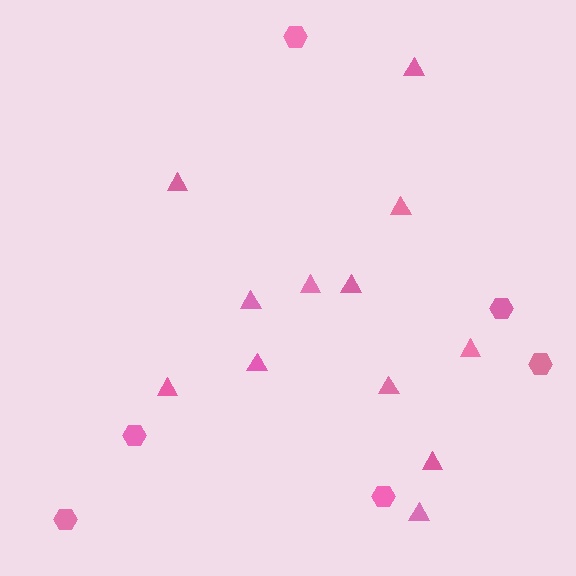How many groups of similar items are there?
There are 2 groups: one group of triangles (12) and one group of hexagons (6).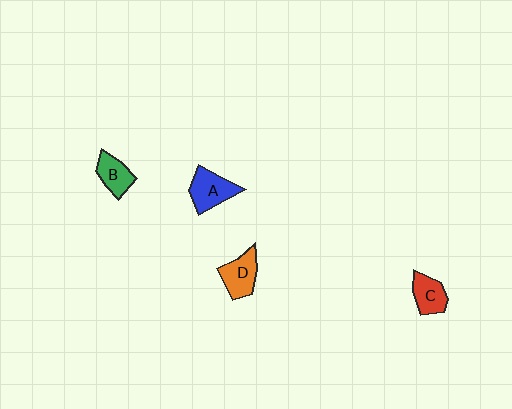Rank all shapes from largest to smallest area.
From largest to smallest: A (blue), D (orange), C (red), B (green).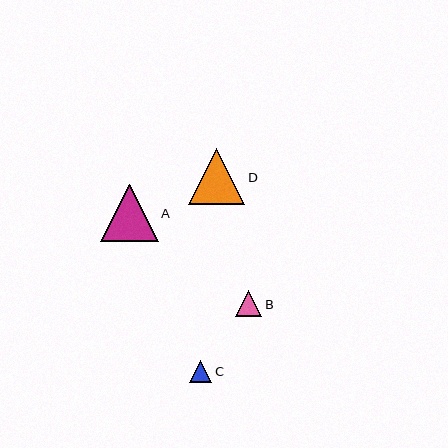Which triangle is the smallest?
Triangle C is the smallest with a size of approximately 22 pixels.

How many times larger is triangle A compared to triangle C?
Triangle A is approximately 2.6 times the size of triangle C.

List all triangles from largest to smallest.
From largest to smallest: A, D, B, C.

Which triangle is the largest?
Triangle A is the largest with a size of approximately 58 pixels.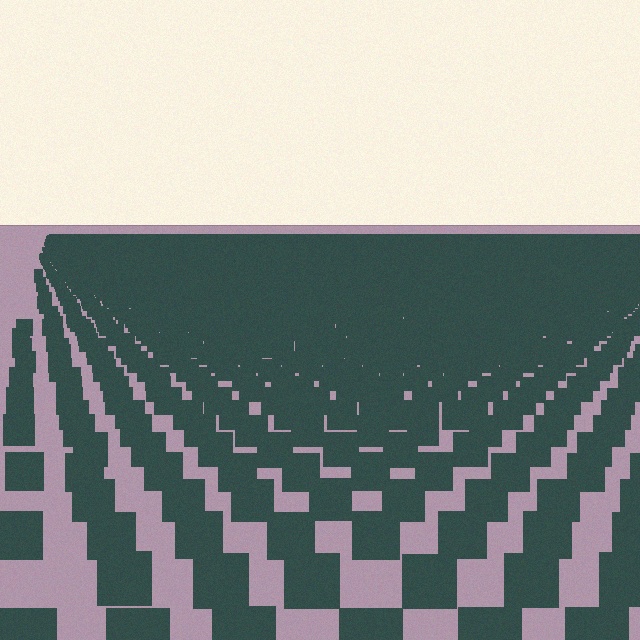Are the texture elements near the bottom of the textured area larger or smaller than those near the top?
Larger. Near the bottom, elements are closer to the viewer and appear at a bigger on-screen size.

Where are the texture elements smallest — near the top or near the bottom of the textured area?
Near the top.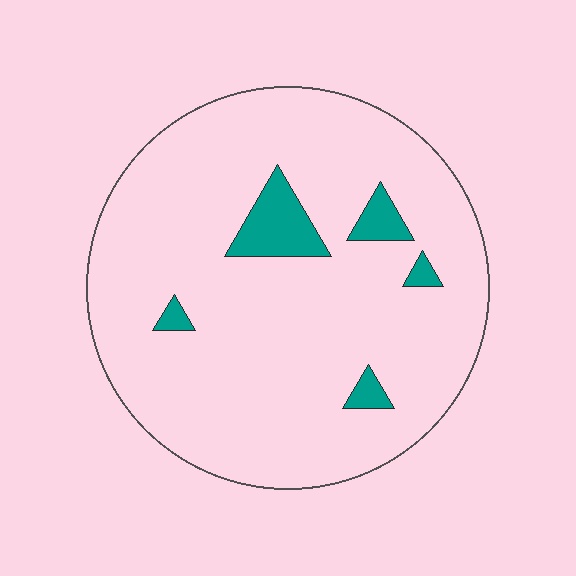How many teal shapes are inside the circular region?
5.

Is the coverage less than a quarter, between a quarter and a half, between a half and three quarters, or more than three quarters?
Less than a quarter.